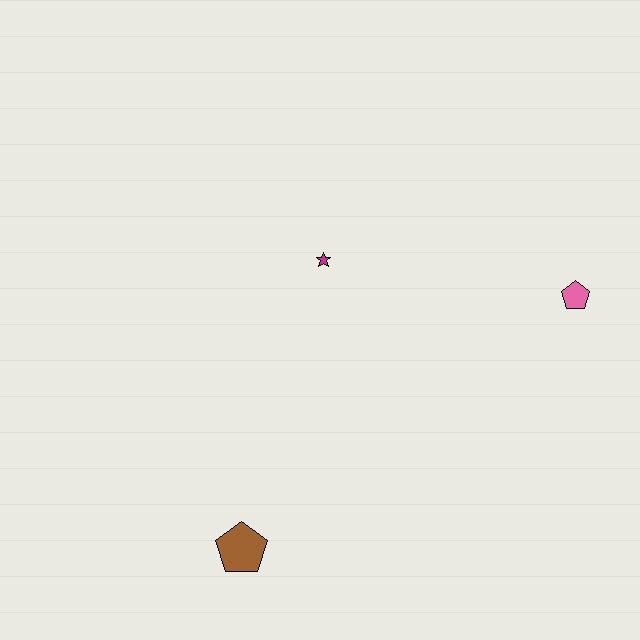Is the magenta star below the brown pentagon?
No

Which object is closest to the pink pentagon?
The magenta star is closest to the pink pentagon.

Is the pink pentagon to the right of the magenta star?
Yes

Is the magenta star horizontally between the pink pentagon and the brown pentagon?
Yes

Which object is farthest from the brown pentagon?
The pink pentagon is farthest from the brown pentagon.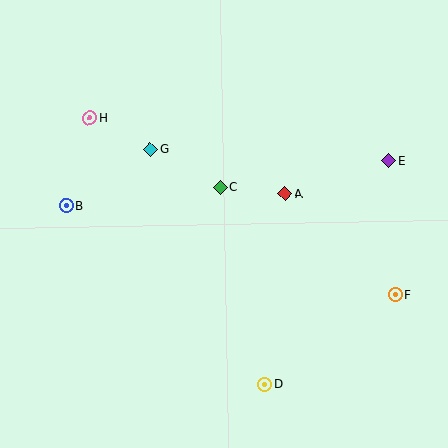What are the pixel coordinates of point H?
Point H is at (90, 118).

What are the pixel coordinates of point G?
Point G is at (151, 149).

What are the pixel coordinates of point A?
Point A is at (285, 194).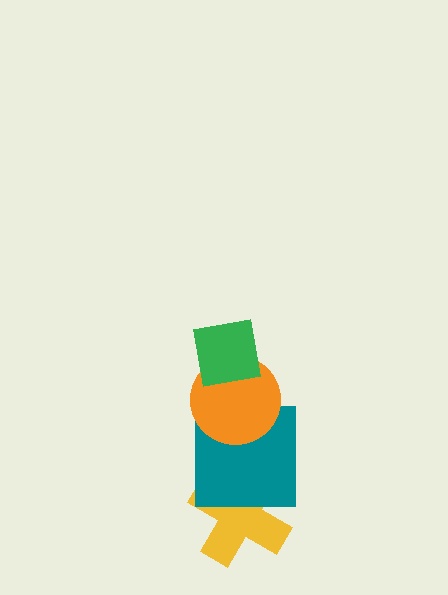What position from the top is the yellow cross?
The yellow cross is 4th from the top.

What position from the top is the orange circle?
The orange circle is 2nd from the top.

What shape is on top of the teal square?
The orange circle is on top of the teal square.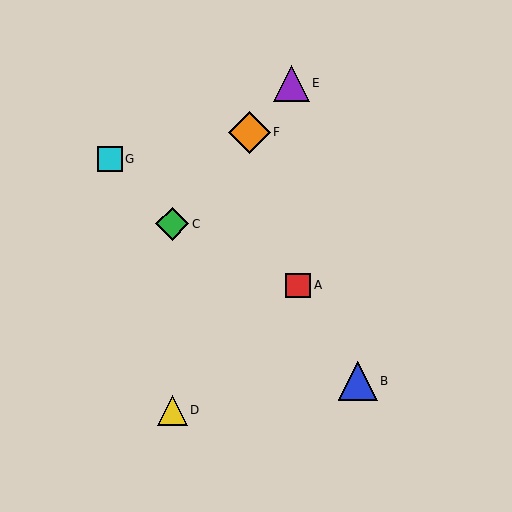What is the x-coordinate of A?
Object A is at x≈298.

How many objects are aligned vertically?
2 objects (C, D) are aligned vertically.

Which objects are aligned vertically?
Objects C, D are aligned vertically.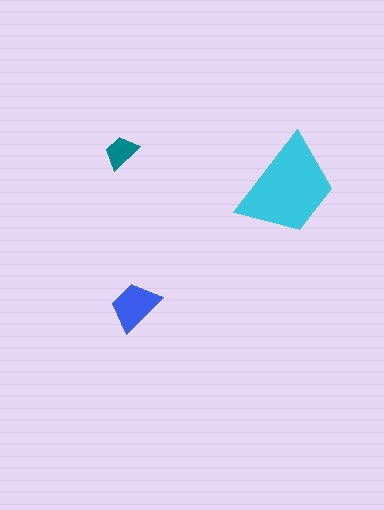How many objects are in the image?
There are 3 objects in the image.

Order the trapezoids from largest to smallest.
the cyan one, the blue one, the teal one.